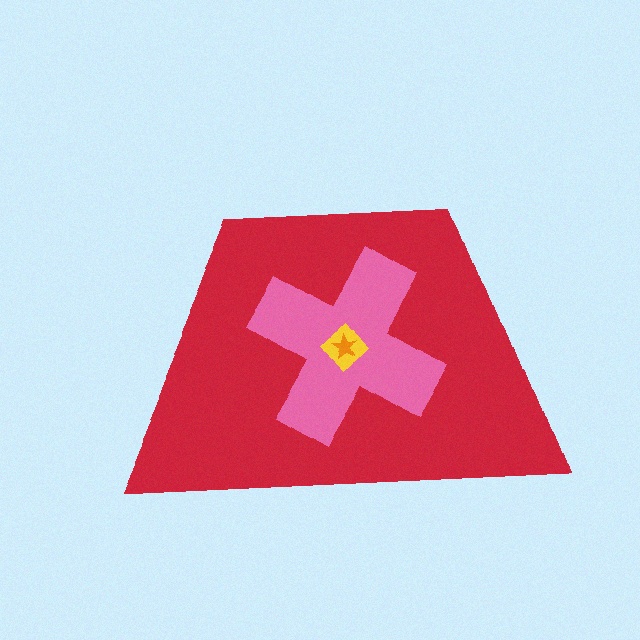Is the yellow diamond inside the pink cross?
Yes.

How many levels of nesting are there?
4.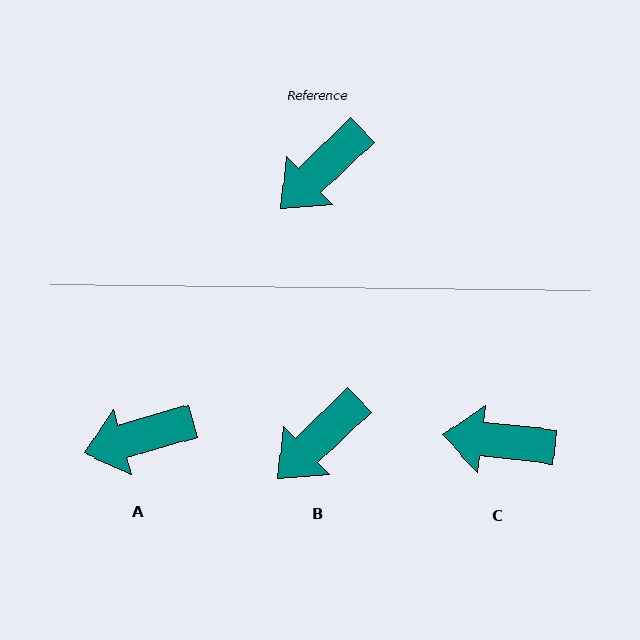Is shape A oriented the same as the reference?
No, it is off by about 28 degrees.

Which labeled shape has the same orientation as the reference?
B.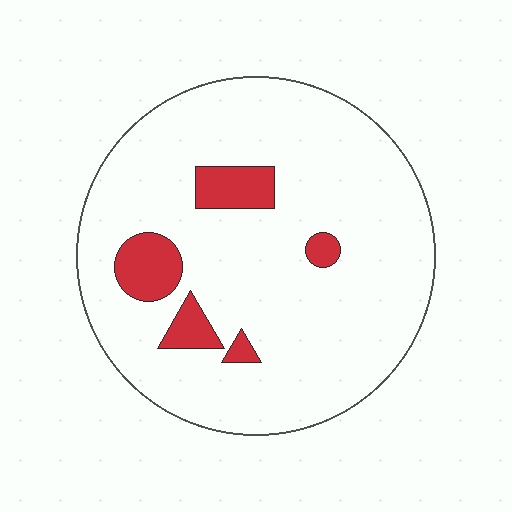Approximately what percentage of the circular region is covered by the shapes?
Approximately 10%.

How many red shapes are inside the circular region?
5.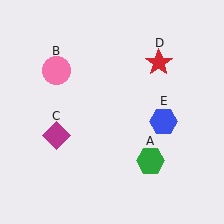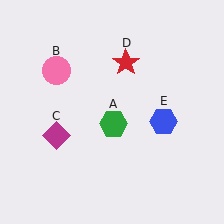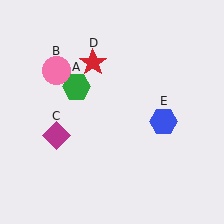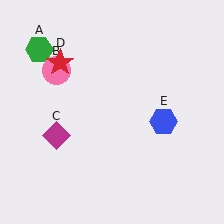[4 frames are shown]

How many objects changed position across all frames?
2 objects changed position: green hexagon (object A), red star (object D).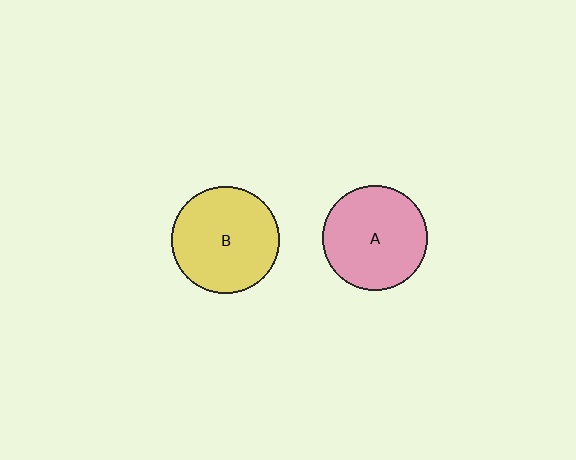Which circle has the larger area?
Circle B (yellow).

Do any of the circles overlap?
No, none of the circles overlap.